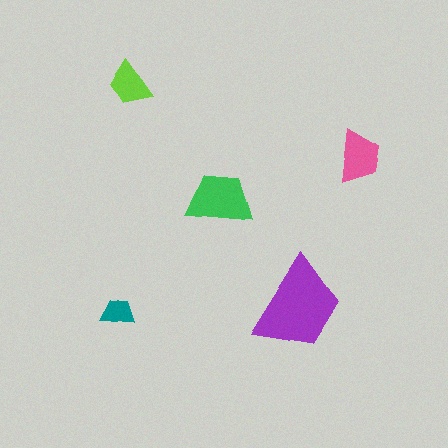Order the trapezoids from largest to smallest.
the purple one, the green one, the pink one, the lime one, the teal one.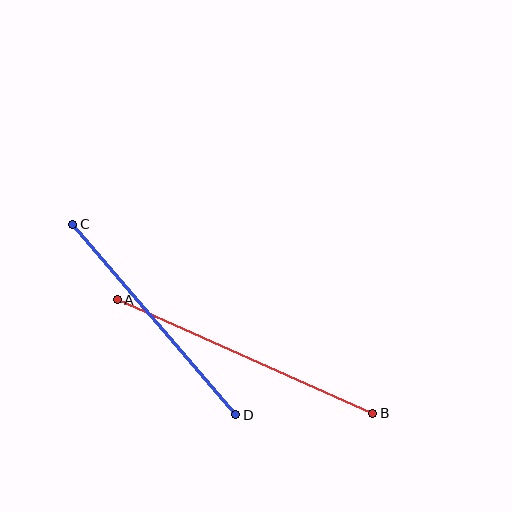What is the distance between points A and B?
The distance is approximately 280 pixels.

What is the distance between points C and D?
The distance is approximately 250 pixels.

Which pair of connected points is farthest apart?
Points A and B are farthest apart.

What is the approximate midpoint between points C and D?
The midpoint is at approximately (154, 319) pixels.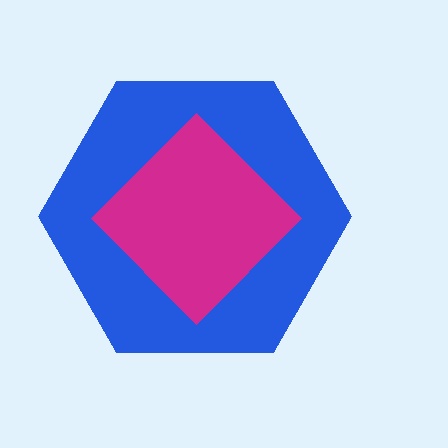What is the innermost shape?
The magenta diamond.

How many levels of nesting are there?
2.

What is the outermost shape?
The blue hexagon.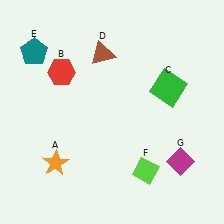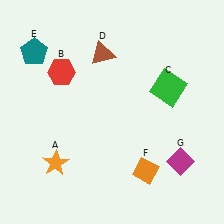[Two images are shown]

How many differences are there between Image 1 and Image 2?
There is 1 difference between the two images.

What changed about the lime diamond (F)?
In Image 1, F is lime. In Image 2, it changed to orange.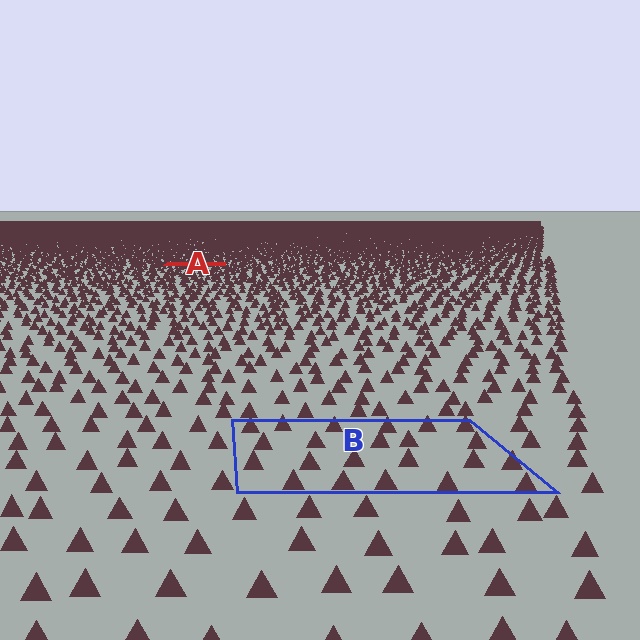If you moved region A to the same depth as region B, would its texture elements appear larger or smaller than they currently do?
They would appear larger. At a closer depth, the same texture elements are projected at a bigger on-screen size.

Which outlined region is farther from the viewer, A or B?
Region A is farther from the viewer — the texture elements inside it appear smaller and more densely packed.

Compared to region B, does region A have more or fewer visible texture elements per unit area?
Region A has more texture elements per unit area — they are packed more densely because it is farther away.